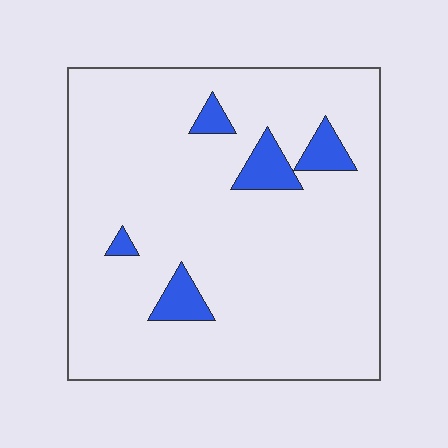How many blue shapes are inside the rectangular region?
5.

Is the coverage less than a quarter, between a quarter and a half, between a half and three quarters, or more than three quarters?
Less than a quarter.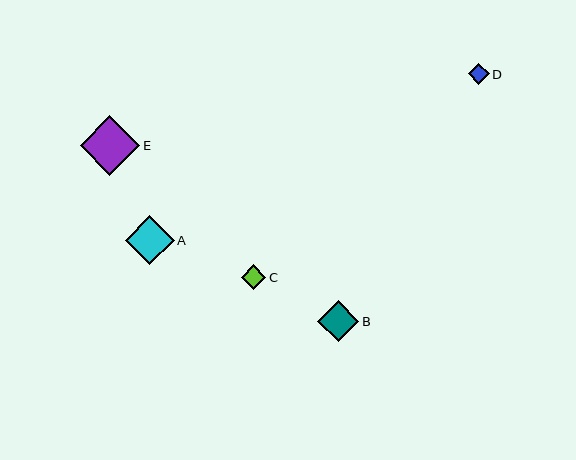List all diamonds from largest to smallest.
From largest to smallest: E, A, B, C, D.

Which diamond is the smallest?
Diamond D is the smallest with a size of approximately 21 pixels.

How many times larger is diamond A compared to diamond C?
Diamond A is approximately 2.0 times the size of diamond C.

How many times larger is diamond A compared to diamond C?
Diamond A is approximately 2.0 times the size of diamond C.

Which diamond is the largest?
Diamond E is the largest with a size of approximately 60 pixels.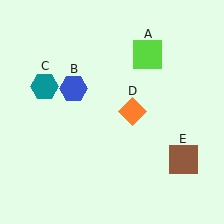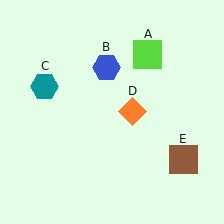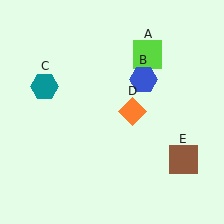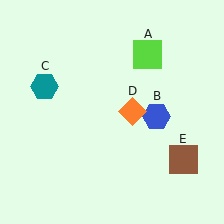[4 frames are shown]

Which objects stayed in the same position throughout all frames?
Lime square (object A) and teal hexagon (object C) and orange diamond (object D) and brown square (object E) remained stationary.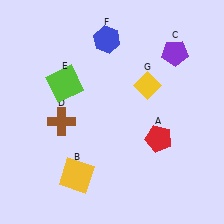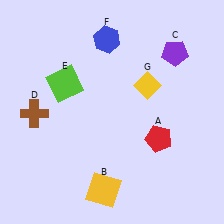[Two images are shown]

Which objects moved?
The objects that moved are: the yellow square (B), the brown cross (D).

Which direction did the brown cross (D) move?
The brown cross (D) moved left.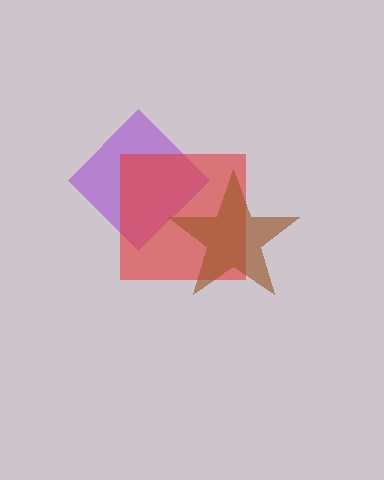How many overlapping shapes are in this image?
There are 3 overlapping shapes in the image.